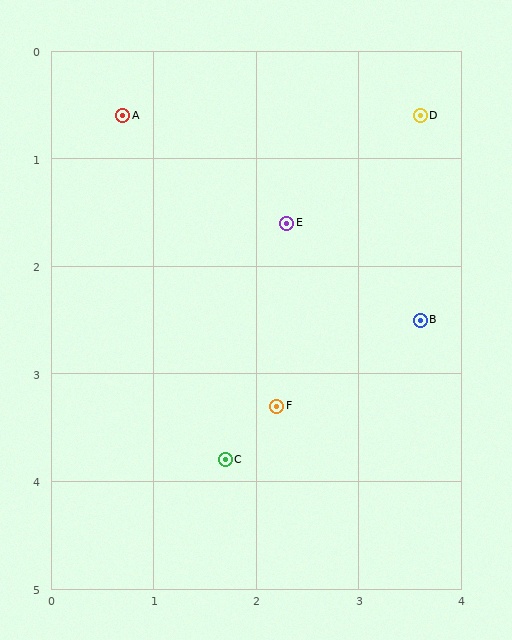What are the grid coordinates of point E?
Point E is at approximately (2.3, 1.6).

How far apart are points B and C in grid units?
Points B and C are about 2.3 grid units apart.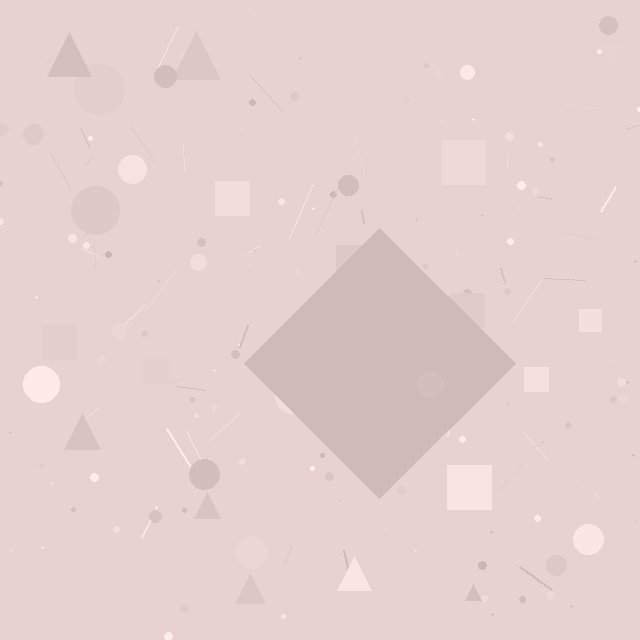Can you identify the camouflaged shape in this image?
The camouflaged shape is a diamond.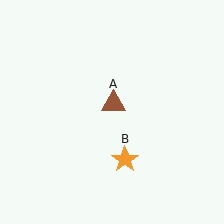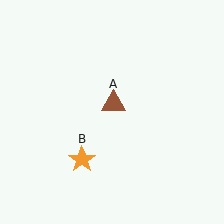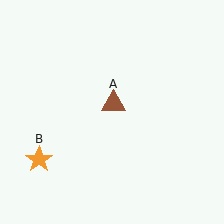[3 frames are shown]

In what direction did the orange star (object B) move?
The orange star (object B) moved left.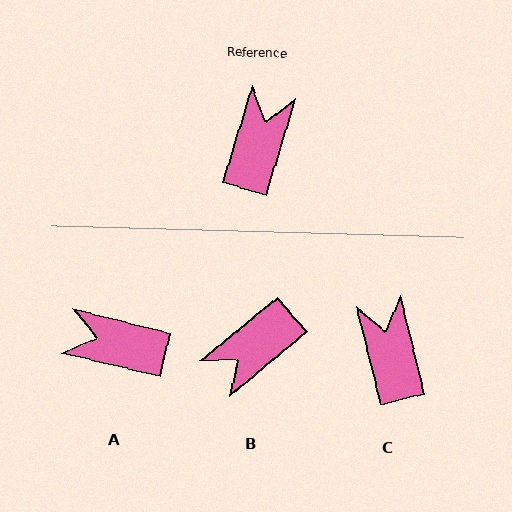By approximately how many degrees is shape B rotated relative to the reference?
Approximately 146 degrees counter-clockwise.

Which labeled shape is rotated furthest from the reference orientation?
B, about 146 degrees away.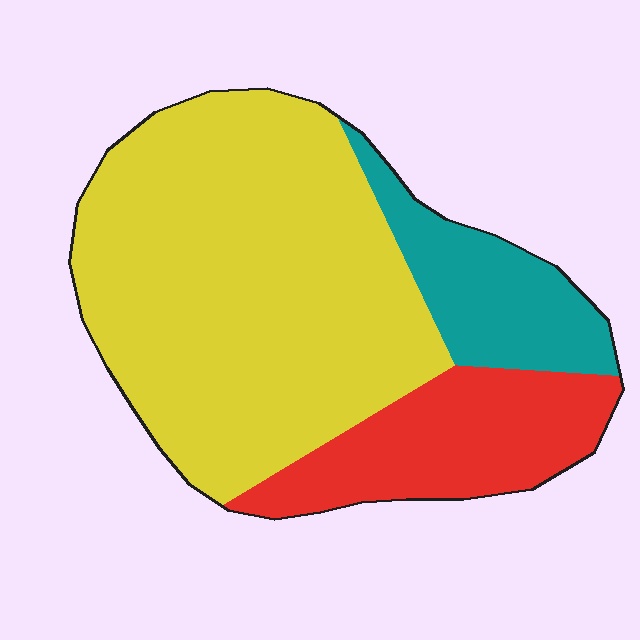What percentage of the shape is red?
Red takes up about one fifth (1/5) of the shape.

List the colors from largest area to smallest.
From largest to smallest: yellow, red, teal.